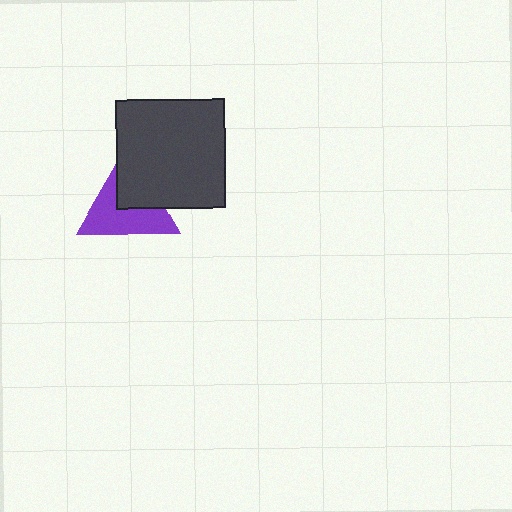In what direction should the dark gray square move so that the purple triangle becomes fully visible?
The dark gray square should move toward the upper-right. That is the shortest direction to clear the overlap and leave the purple triangle fully visible.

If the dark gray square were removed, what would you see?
You would see the complete purple triangle.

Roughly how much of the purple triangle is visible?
About half of it is visible (roughly 62%).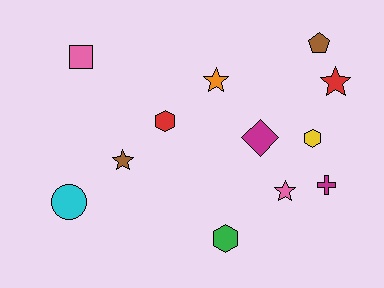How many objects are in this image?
There are 12 objects.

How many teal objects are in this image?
There are no teal objects.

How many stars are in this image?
There are 4 stars.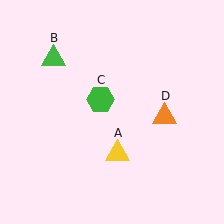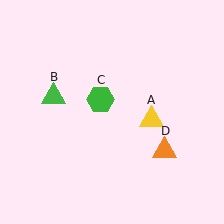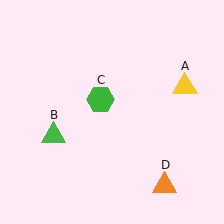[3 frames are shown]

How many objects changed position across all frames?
3 objects changed position: yellow triangle (object A), green triangle (object B), orange triangle (object D).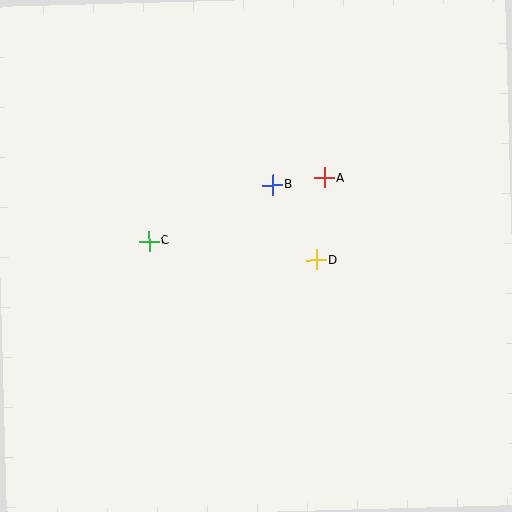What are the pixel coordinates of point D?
Point D is at (316, 260).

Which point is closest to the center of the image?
Point D at (316, 260) is closest to the center.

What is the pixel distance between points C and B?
The distance between C and B is 136 pixels.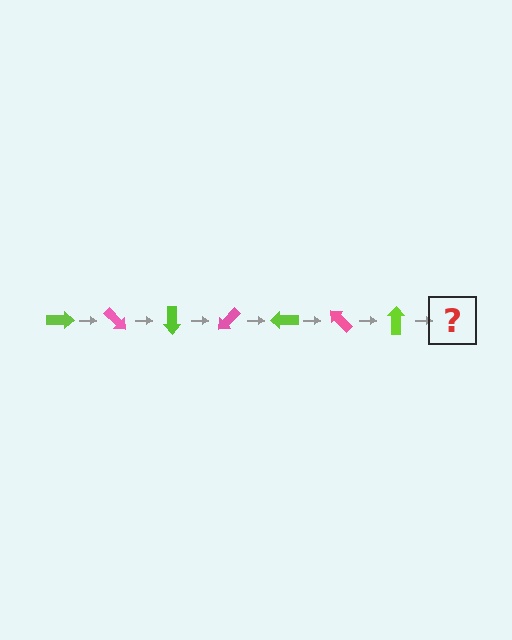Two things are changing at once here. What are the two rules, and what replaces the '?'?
The two rules are that it rotates 45 degrees each step and the color cycles through lime and pink. The '?' should be a pink arrow, rotated 315 degrees from the start.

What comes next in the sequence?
The next element should be a pink arrow, rotated 315 degrees from the start.